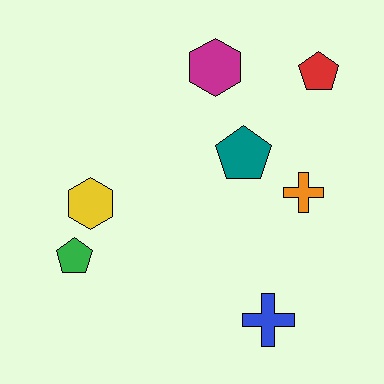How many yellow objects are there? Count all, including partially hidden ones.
There is 1 yellow object.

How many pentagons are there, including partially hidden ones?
There are 3 pentagons.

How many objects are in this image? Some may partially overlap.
There are 7 objects.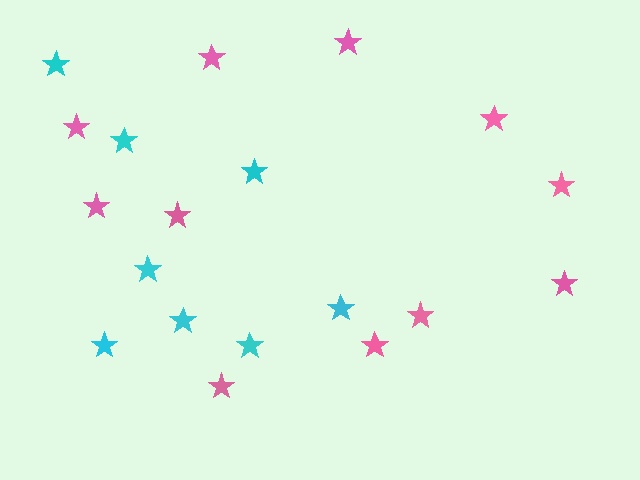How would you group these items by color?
There are 2 groups: one group of pink stars (11) and one group of cyan stars (8).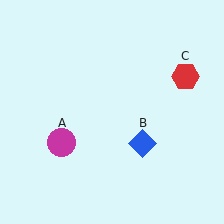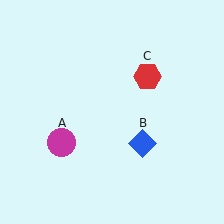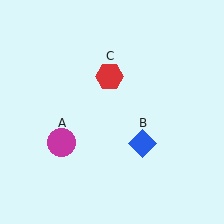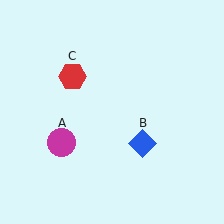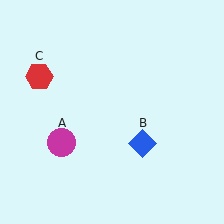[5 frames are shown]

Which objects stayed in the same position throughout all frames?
Magenta circle (object A) and blue diamond (object B) remained stationary.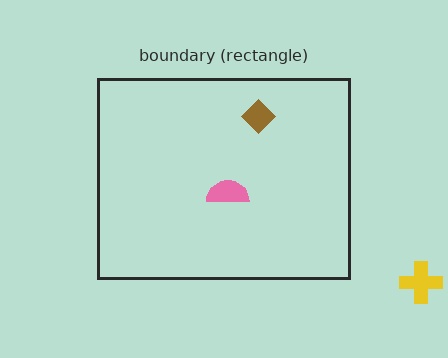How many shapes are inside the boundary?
2 inside, 1 outside.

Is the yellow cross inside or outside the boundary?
Outside.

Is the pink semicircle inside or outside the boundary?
Inside.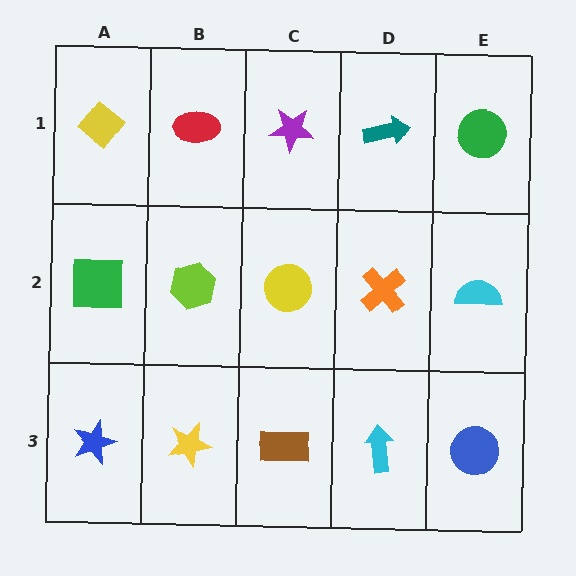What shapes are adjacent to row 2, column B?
A red ellipse (row 1, column B), a yellow star (row 3, column B), a green square (row 2, column A), a yellow circle (row 2, column C).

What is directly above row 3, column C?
A yellow circle.